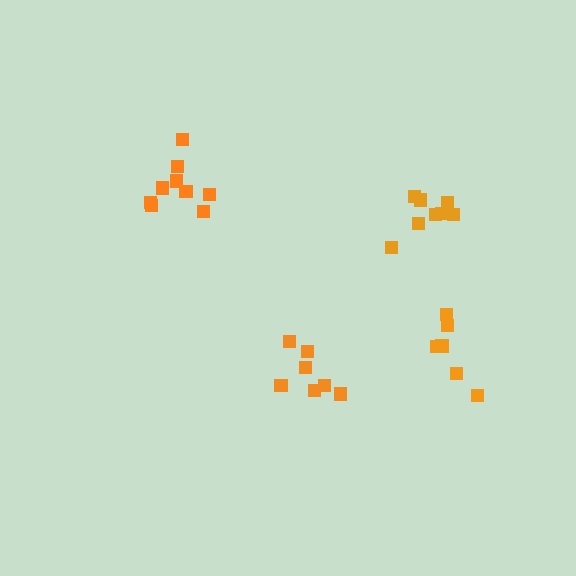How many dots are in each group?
Group 1: 9 dots, Group 2: 8 dots, Group 3: 7 dots, Group 4: 6 dots (30 total).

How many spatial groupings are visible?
There are 4 spatial groupings.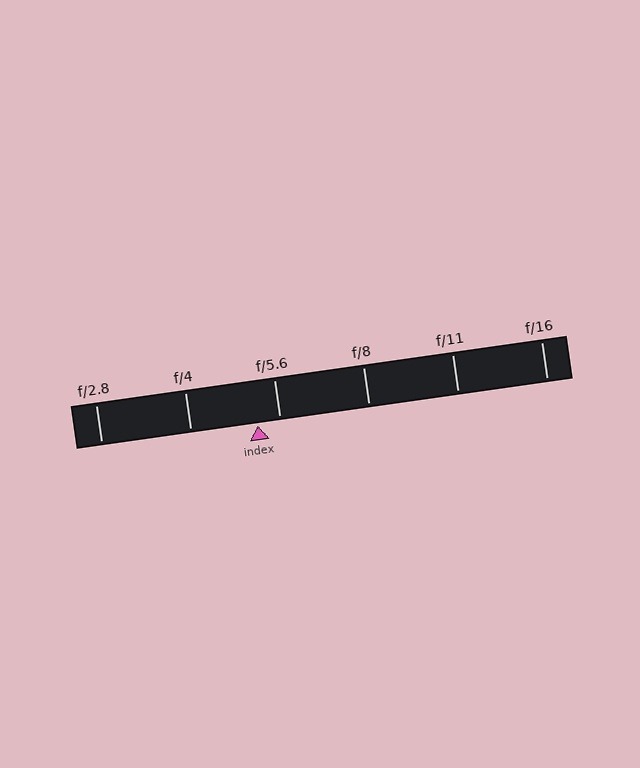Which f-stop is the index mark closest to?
The index mark is closest to f/5.6.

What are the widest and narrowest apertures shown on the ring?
The widest aperture shown is f/2.8 and the narrowest is f/16.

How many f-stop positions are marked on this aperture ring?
There are 6 f-stop positions marked.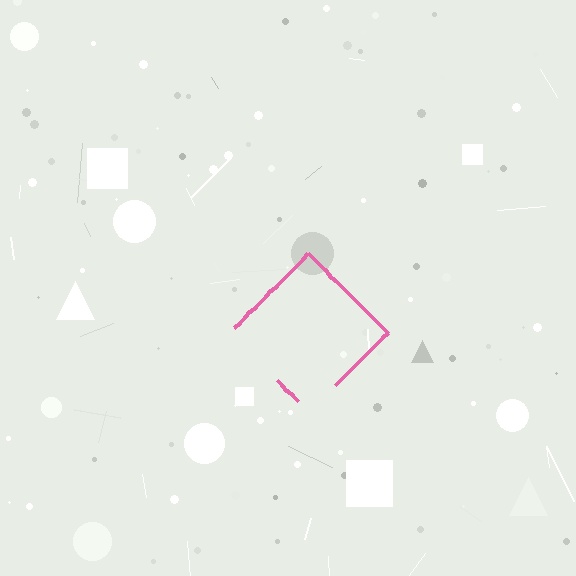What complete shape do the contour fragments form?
The contour fragments form a diamond.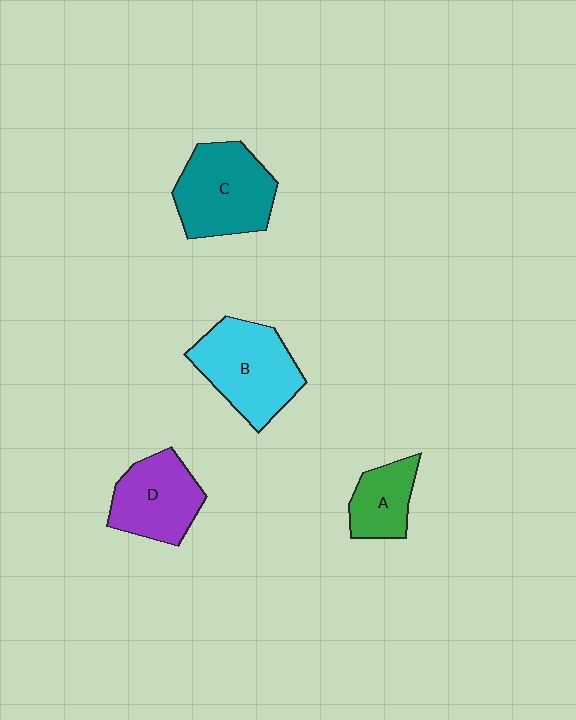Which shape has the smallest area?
Shape A (green).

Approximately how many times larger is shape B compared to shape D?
Approximately 1.3 times.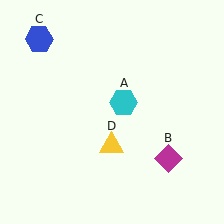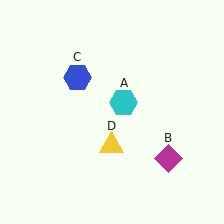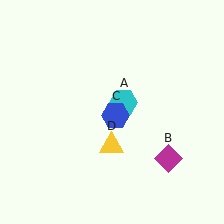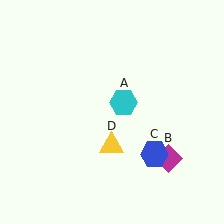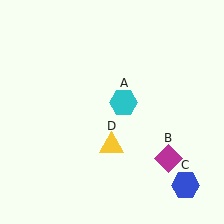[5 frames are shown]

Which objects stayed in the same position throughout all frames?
Cyan hexagon (object A) and magenta diamond (object B) and yellow triangle (object D) remained stationary.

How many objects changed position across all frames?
1 object changed position: blue hexagon (object C).